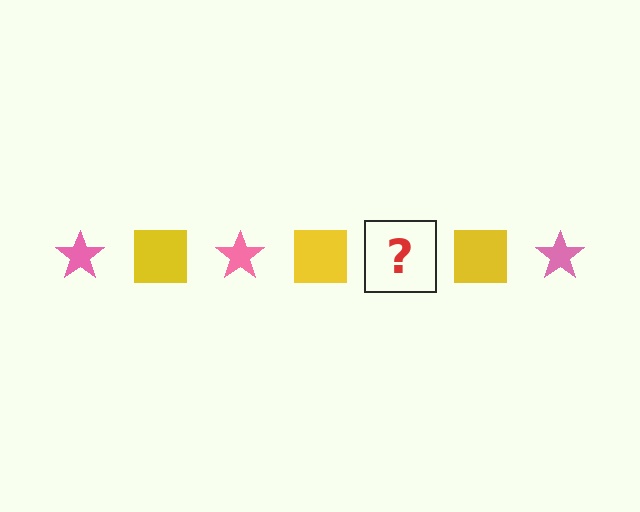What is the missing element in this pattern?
The missing element is a pink star.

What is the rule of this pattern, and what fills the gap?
The rule is that the pattern alternates between pink star and yellow square. The gap should be filled with a pink star.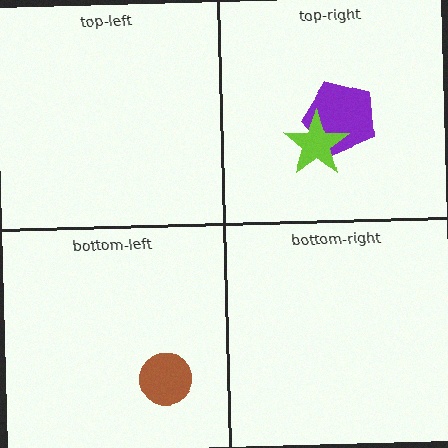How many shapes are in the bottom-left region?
1.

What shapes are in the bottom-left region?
The brown circle.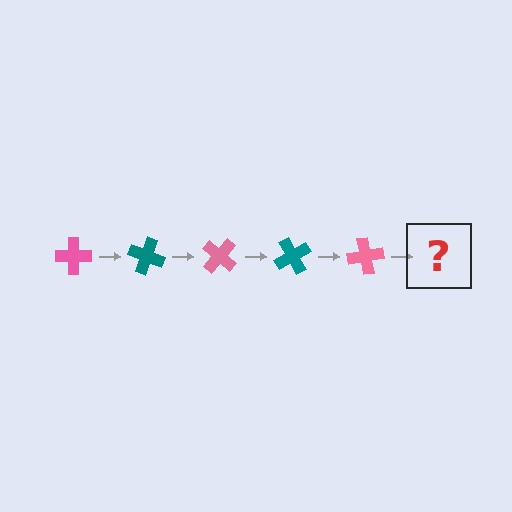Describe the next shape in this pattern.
It should be a teal cross, rotated 100 degrees from the start.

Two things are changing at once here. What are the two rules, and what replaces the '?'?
The two rules are that it rotates 20 degrees each step and the color cycles through pink and teal. The '?' should be a teal cross, rotated 100 degrees from the start.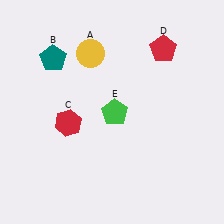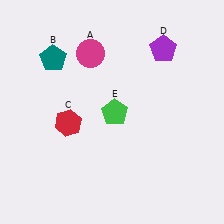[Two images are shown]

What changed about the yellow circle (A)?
In Image 1, A is yellow. In Image 2, it changed to magenta.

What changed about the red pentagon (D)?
In Image 1, D is red. In Image 2, it changed to purple.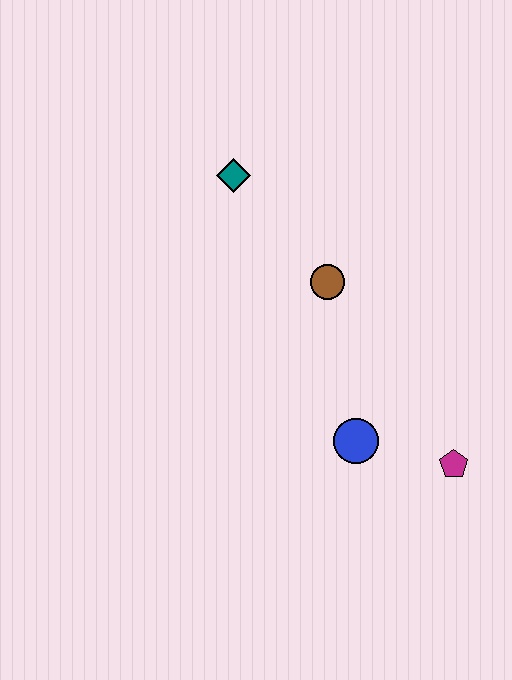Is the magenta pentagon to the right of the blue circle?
Yes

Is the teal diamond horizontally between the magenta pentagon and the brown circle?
No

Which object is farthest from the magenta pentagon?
The teal diamond is farthest from the magenta pentagon.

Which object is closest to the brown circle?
The teal diamond is closest to the brown circle.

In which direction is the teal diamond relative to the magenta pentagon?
The teal diamond is above the magenta pentagon.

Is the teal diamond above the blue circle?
Yes